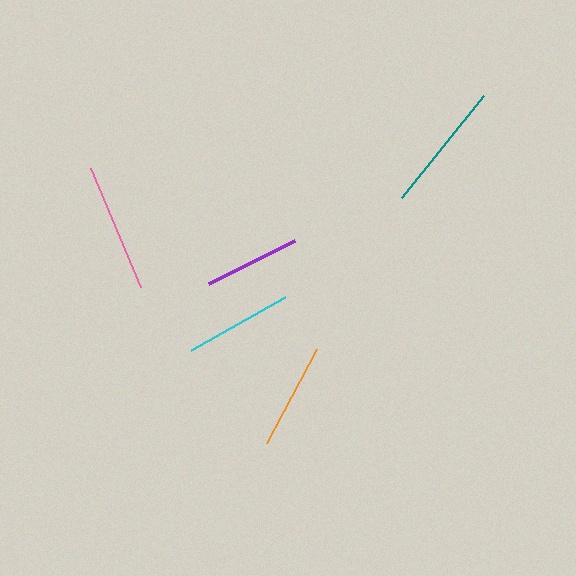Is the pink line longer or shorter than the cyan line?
The pink line is longer than the cyan line.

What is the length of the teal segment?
The teal segment is approximately 130 pixels long.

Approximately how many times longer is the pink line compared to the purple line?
The pink line is approximately 1.3 times the length of the purple line.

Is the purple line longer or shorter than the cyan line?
The cyan line is longer than the purple line.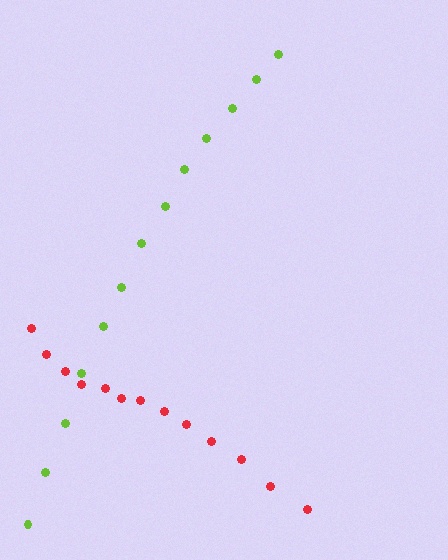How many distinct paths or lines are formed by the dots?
There are 2 distinct paths.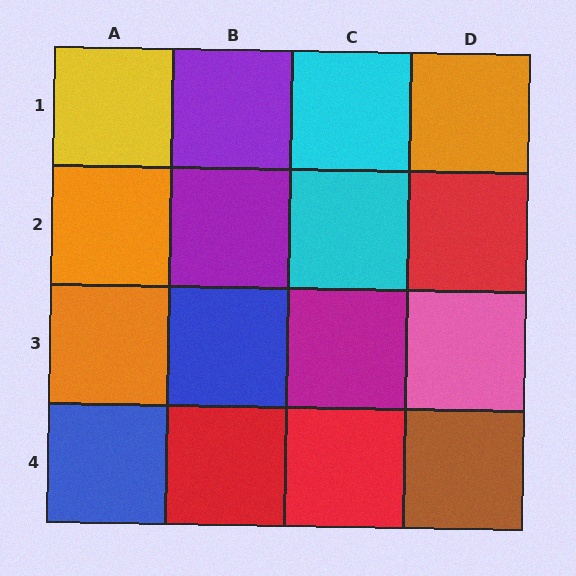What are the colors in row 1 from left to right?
Yellow, purple, cyan, orange.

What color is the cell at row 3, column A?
Orange.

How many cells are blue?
2 cells are blue.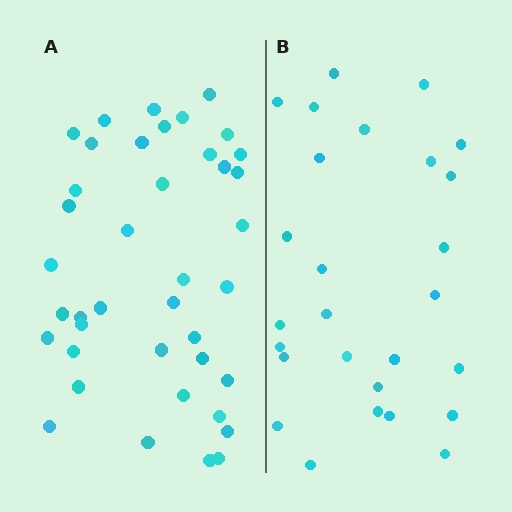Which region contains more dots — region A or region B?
Region A (the left region) has more dots.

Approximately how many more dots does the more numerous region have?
Region A has approximately 15 more dots than region B.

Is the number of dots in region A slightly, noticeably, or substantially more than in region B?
Region A has substantially more. The ratio is roughly 1.5 to 1.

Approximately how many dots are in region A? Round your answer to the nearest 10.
About 40 dots.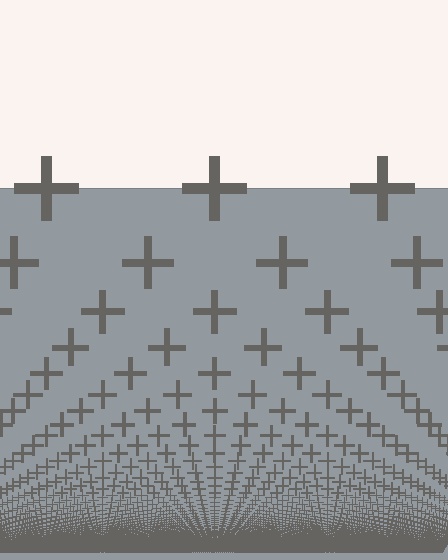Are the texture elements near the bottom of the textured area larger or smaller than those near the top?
Smaller. The gradient is inverted — elements near the bottom are smaller and denser.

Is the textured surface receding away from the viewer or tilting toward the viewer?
The surface appears to tilt toward the viewer. Texture elements get larger and sparser toward the top.